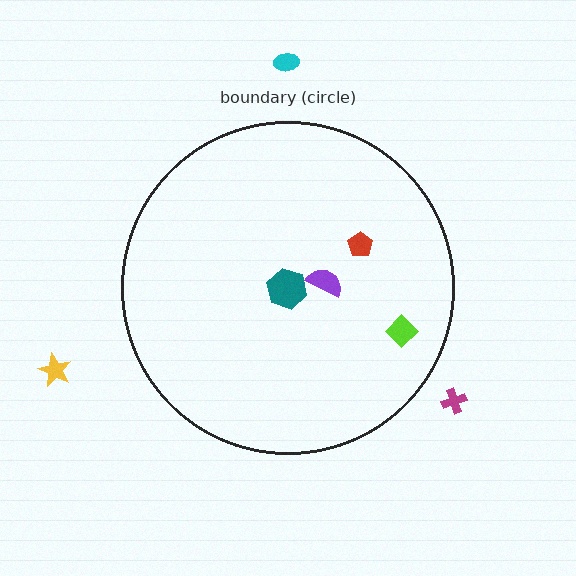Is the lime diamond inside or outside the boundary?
Inside.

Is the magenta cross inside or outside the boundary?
Outside.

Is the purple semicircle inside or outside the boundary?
Inside.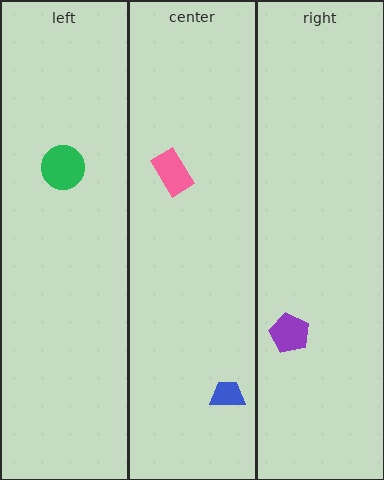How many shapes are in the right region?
1.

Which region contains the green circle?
The left region.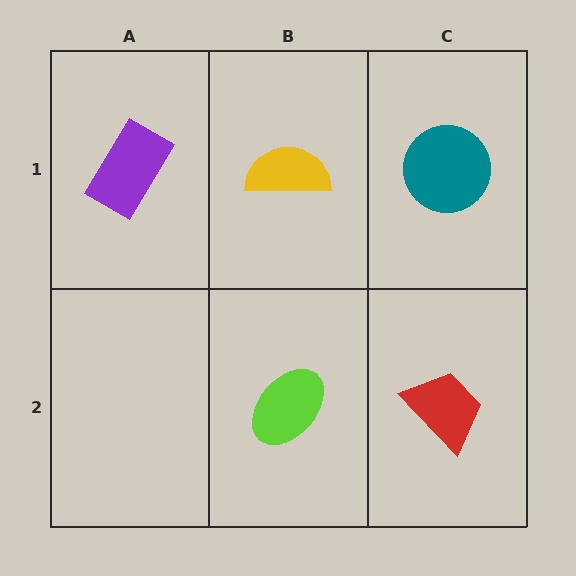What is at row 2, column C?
A red trapezoid.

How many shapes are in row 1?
3 shapes.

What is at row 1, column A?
A purple rectangle.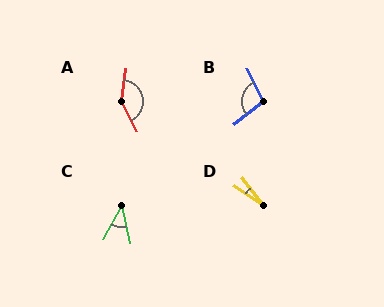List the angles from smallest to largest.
D (19°), C (41°), B (100°), A (145°).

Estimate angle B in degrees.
Approximately 100 degrees.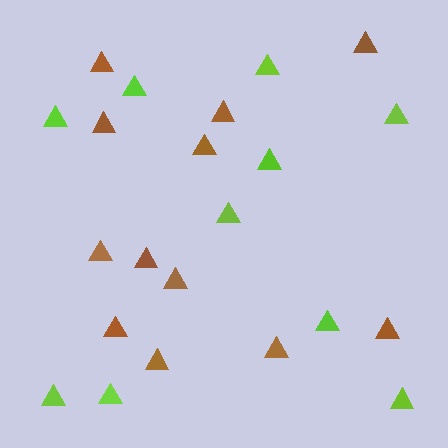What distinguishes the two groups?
There are 2 groups: one group of brown triangles (12) and one group of lime triangles (10).